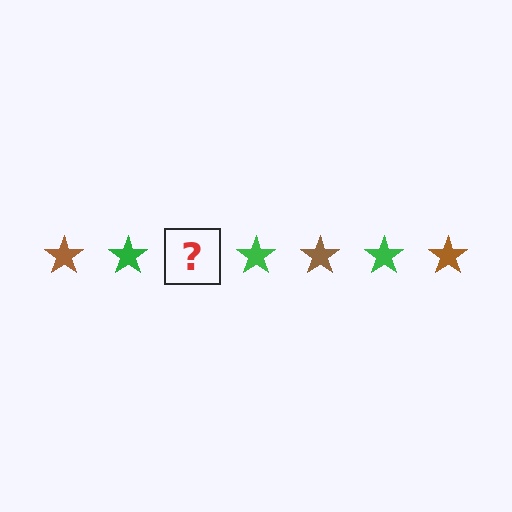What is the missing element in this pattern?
The missing element is a brown star.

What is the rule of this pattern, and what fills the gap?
The rule is that the pattern cycles through brown, green stars. The gap should be filled with a brown star.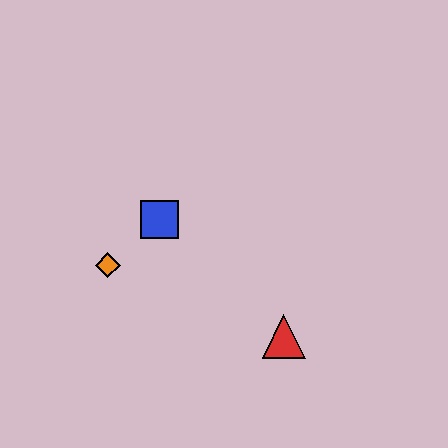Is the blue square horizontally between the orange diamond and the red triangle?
Yes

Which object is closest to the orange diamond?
The blue square is closest to the orange diamond.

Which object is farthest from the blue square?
The red triangle is farthest from the blue square.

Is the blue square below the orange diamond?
No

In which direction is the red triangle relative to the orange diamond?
The red triangle is to the right of the orange diamond.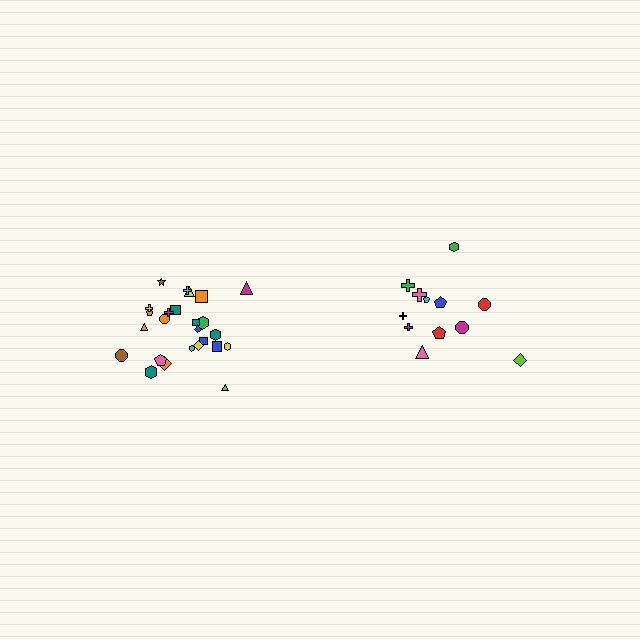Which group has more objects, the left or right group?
The left group.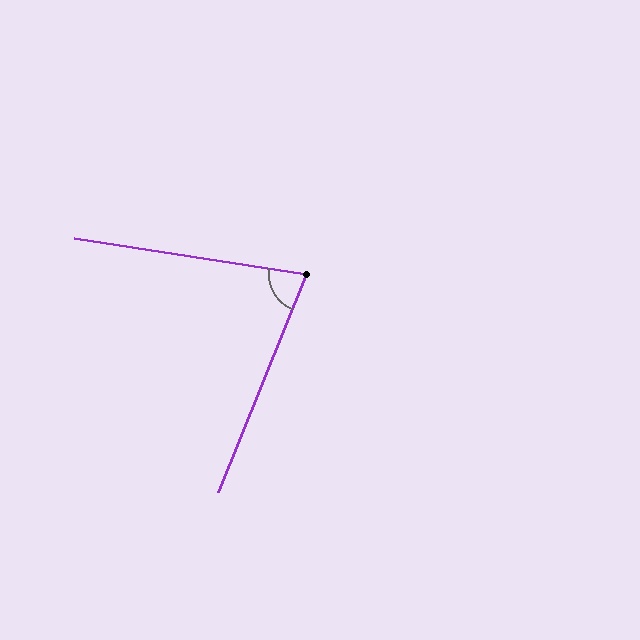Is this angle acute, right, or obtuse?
It is acute.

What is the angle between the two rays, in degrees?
Approximately 77 degrees.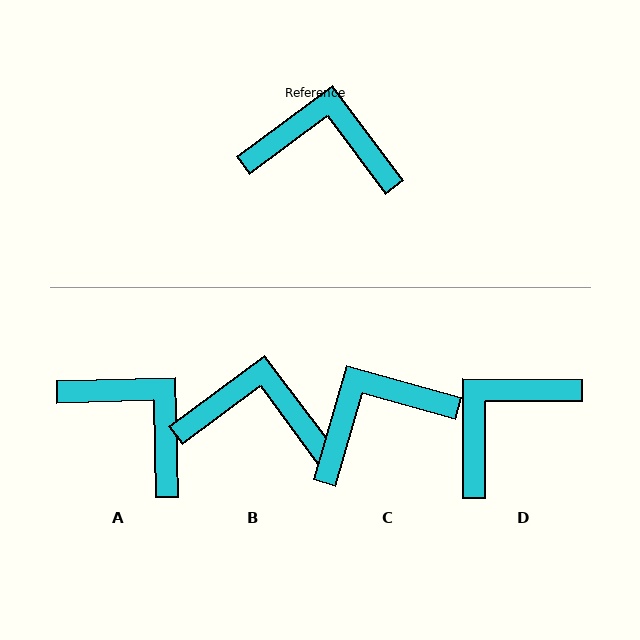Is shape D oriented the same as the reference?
No, it is off by about 53 degrees.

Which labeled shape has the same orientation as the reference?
B.